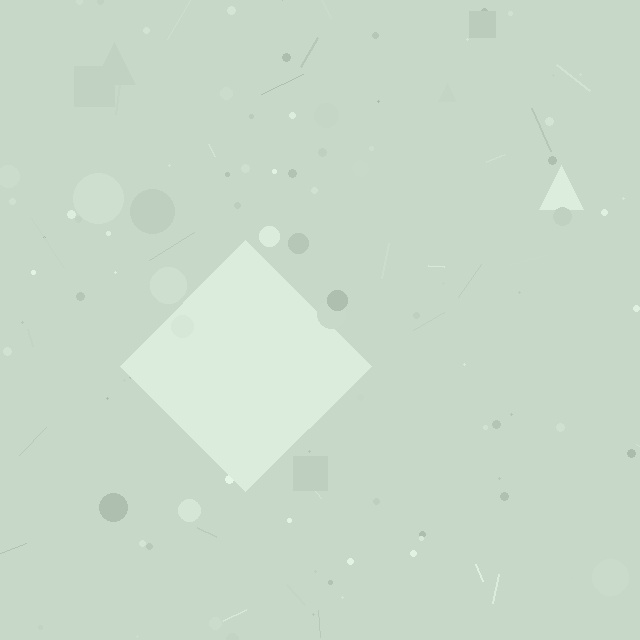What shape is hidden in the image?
A diamond is hidden in the image.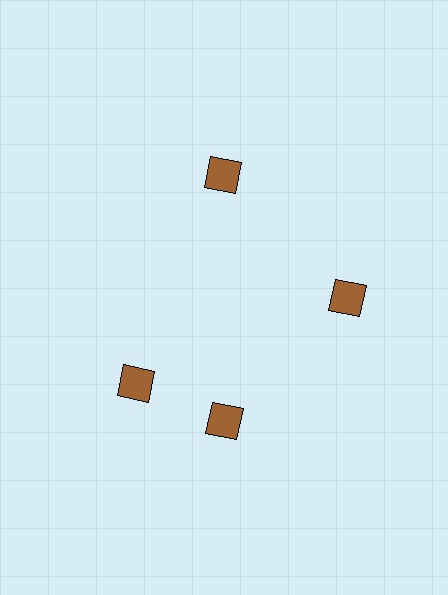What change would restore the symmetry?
The symmetry would be restored by rotating it back into even spacing with its neighbors so that all 4 diamonds sit at equal angles and equal distance from the center.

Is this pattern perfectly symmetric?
No. The 4 brown diamonds are arranged in a ring, but one element near the 9 o'clock position is rotated out of alignment along the ring, breaking the 4-fold rotational symmetry.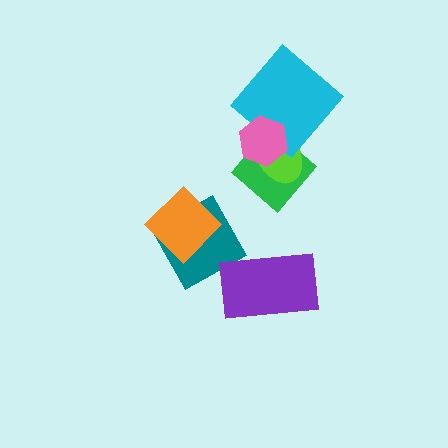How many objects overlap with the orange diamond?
1 object overlaps with the orange diamond.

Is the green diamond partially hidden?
Yes, it is partially covered by another shape.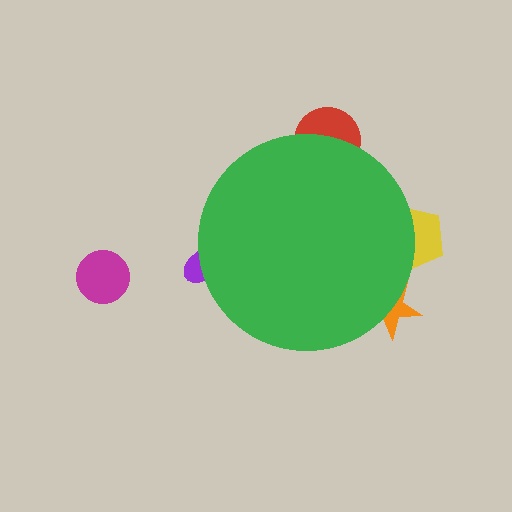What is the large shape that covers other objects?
A green circle.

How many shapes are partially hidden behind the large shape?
4 shapes are partially hidden.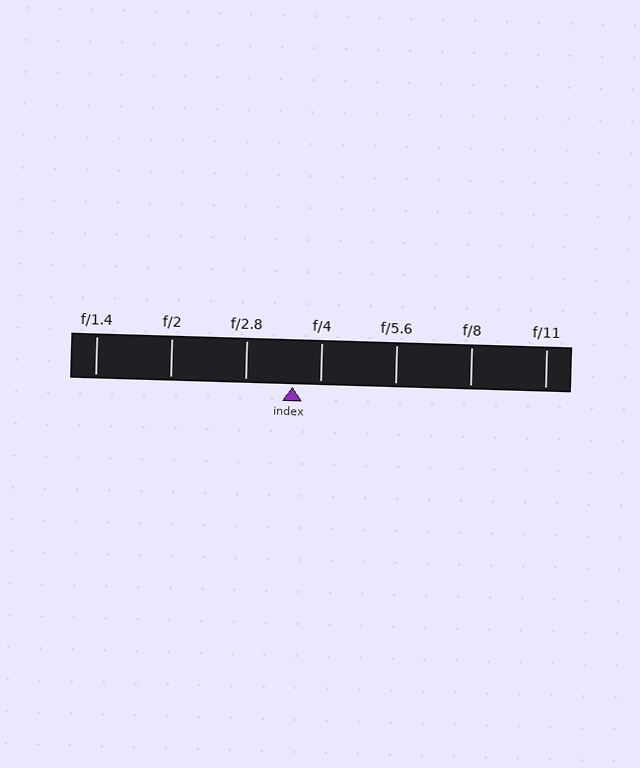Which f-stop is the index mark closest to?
The index mark is closest to f/4.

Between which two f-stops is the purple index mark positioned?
The index mark is between f/2.8 and f/4.